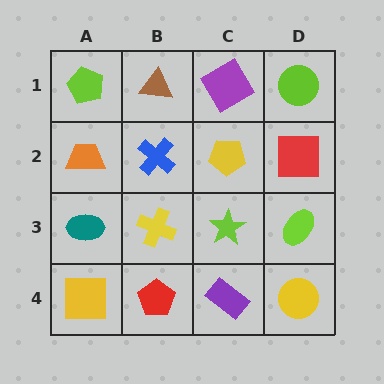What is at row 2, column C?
A yellow pentagon.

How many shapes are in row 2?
4 shapes.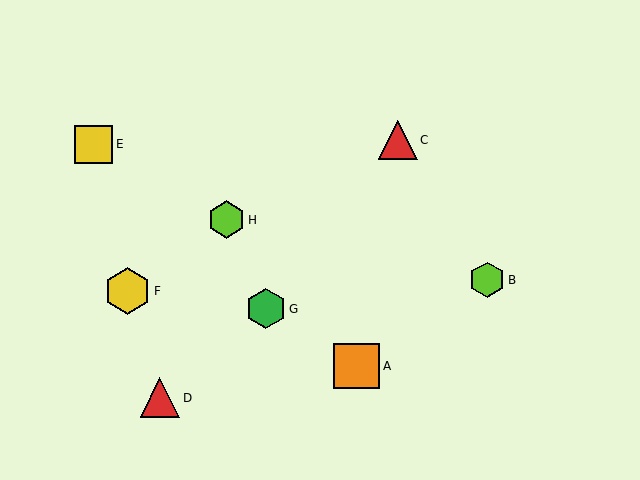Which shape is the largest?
The yellow hexagon (labeled F) is the largest.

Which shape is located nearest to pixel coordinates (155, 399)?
The red triangle (labeled D) at (160, 398) is nearest to that location.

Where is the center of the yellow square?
The center of the yellow square is at (94, 144).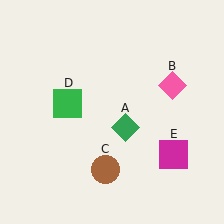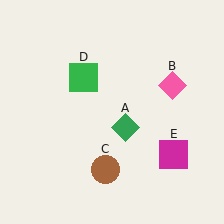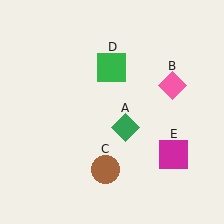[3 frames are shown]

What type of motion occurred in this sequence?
The green square (object D) rotated clockwise around the center of the scene.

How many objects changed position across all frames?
1 object changed position: green square (object D).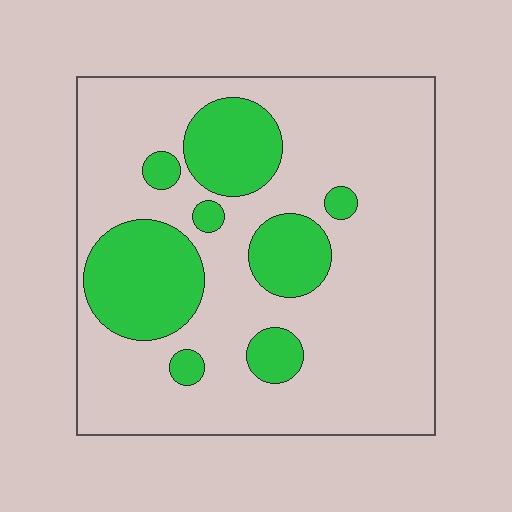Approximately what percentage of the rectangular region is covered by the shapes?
Approximately 25%.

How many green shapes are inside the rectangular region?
8.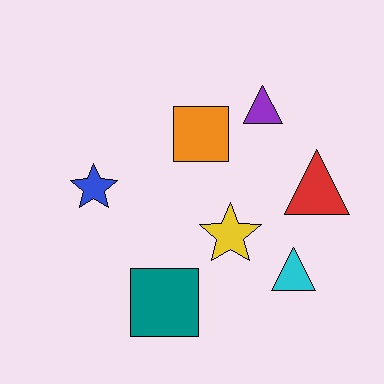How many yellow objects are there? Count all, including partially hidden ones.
There is 1 yellow object.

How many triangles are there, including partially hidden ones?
There are 3 triangles.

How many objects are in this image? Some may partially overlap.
There are 7 objects.